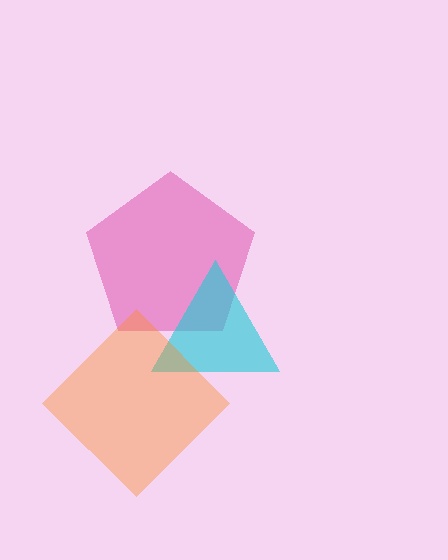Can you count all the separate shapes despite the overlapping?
Yes, there are 3 separate shapes.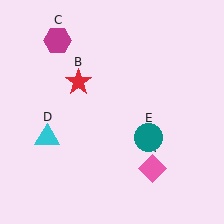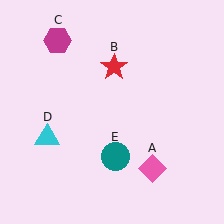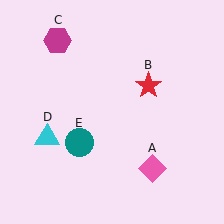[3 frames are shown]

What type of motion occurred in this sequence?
The red star (object B), teal circle (object E) rotated clockwise around the center of the scene.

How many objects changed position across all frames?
2 objects changed position: red star (object B), teal circle (object E).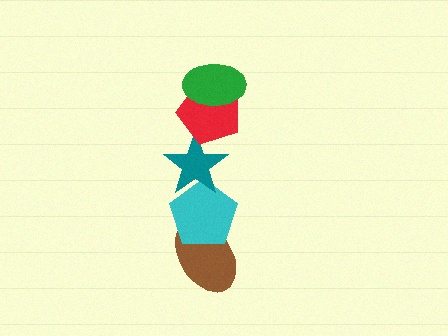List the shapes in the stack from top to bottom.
From top to bottom: the green ellipse, the red pentagon, the teal star, the cyan pentagon, the brown ellipse.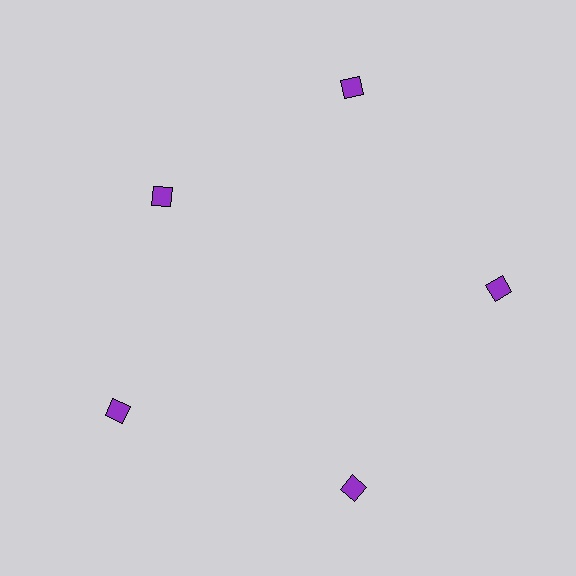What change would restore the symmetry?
The symmetry would be restored by moving it outward, back onto the ring so that all 5 squares sit at equal angles and equal distance from the center.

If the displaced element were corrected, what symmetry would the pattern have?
It would have 5-fold rotational symmetry — the pattern would map onto itself every 72 degrees.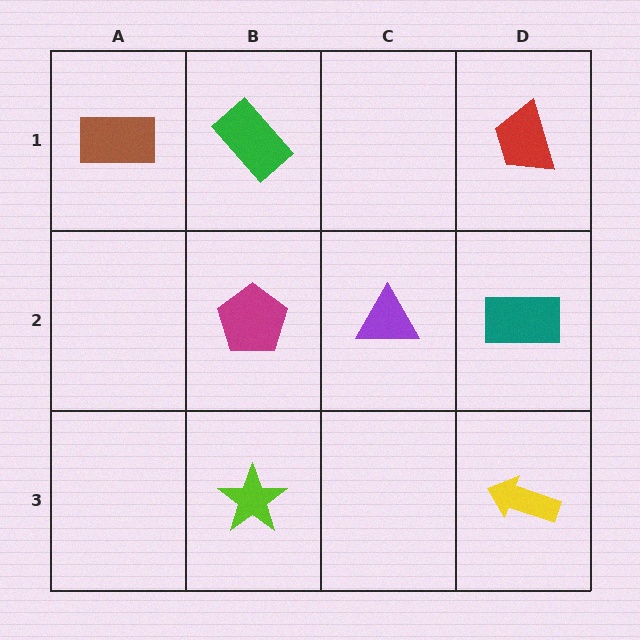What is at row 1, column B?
A green rectangle.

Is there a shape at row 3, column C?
No, that cell is empty.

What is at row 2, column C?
A purple triangle.